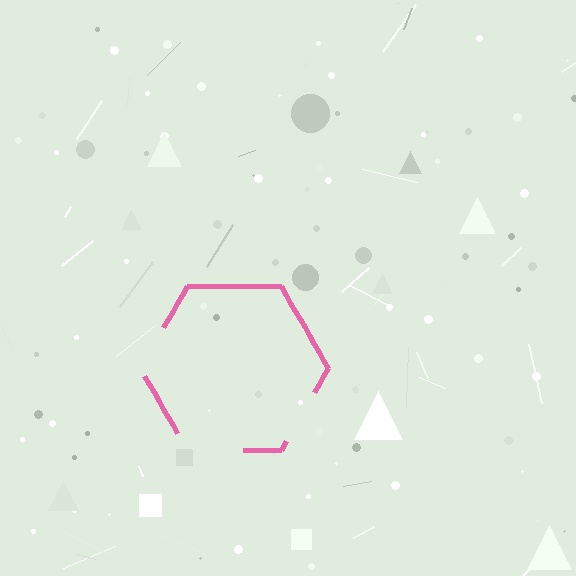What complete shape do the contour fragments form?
The contour fragments form a hexagon.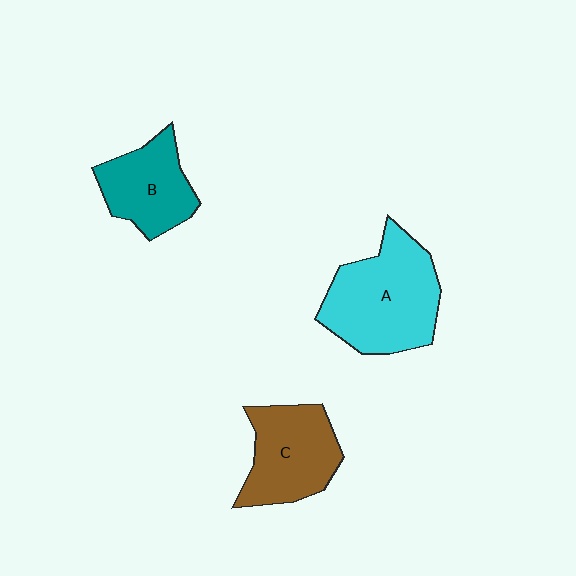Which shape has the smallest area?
Shape B (teal).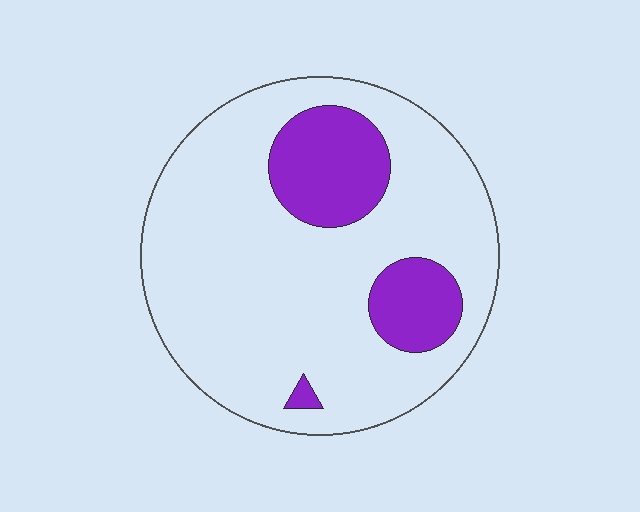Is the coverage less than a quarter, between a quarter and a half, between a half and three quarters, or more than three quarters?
Less than a quarter.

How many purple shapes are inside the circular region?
3.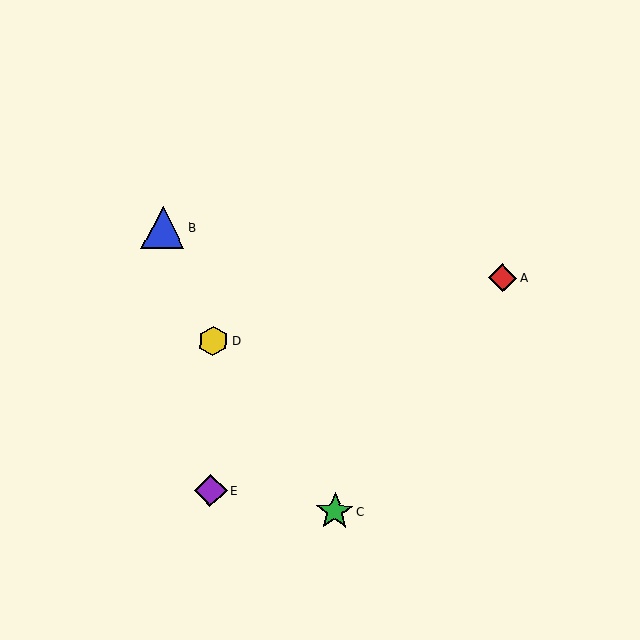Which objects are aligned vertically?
Objects D, E are aligned vertically.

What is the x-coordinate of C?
Object C is at x≈335.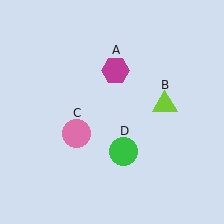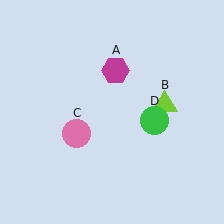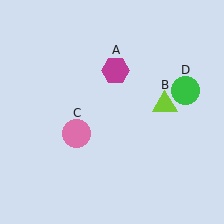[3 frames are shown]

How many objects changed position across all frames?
1 object changed position: green circle (object D).